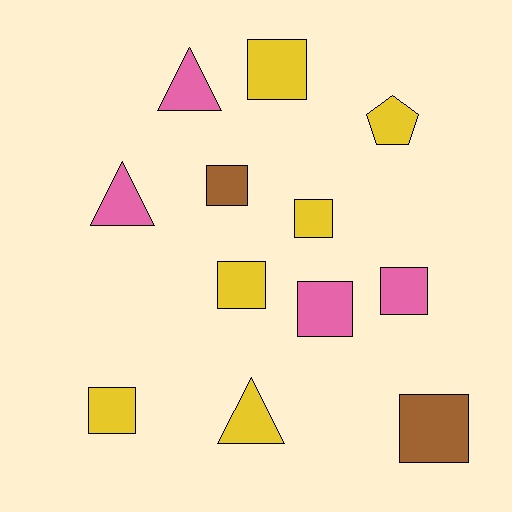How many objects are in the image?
There are 12 objects.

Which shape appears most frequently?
Square, with 8 objects.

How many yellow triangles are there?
There is 1 yellow triangle.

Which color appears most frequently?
Yellow, with 6 objects.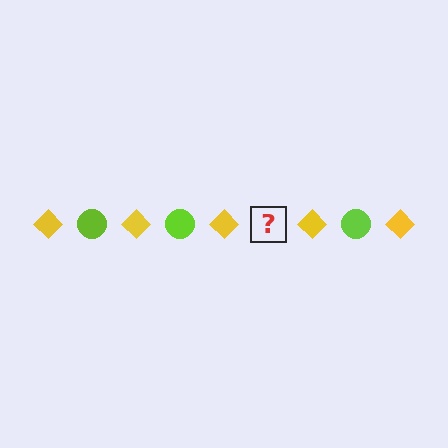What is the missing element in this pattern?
The missing element is a lime circle.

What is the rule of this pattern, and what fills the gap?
The rule is that the pattern alternates between yellow diamond and lime circle. The gap should be filled with a lime circle.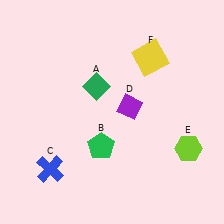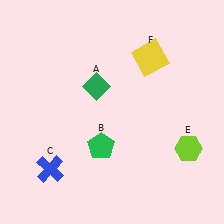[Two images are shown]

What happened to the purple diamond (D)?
The purple diamond (D) was removed in Image 2. It was in the top-right area of Image 1.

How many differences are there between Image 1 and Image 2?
There is 1 difference between the two images.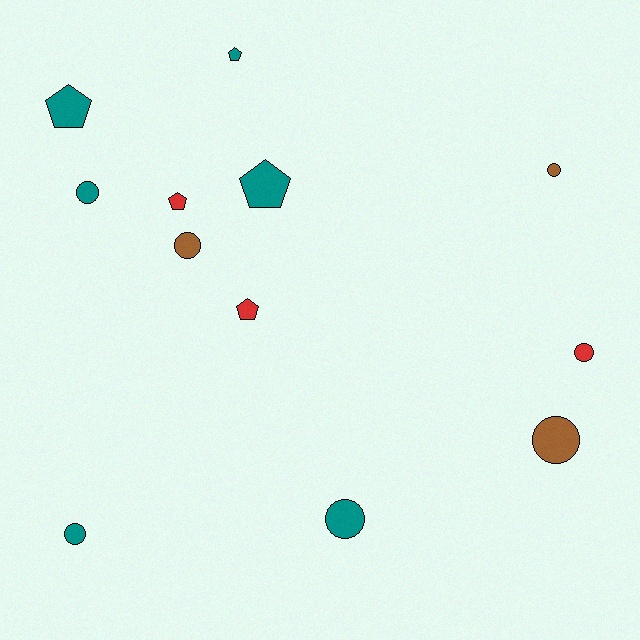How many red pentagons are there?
There are 2 red pentagons.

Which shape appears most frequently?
Circle, with 7 objects.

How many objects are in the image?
There are 12 objects.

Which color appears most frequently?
Teal, with 6 objects.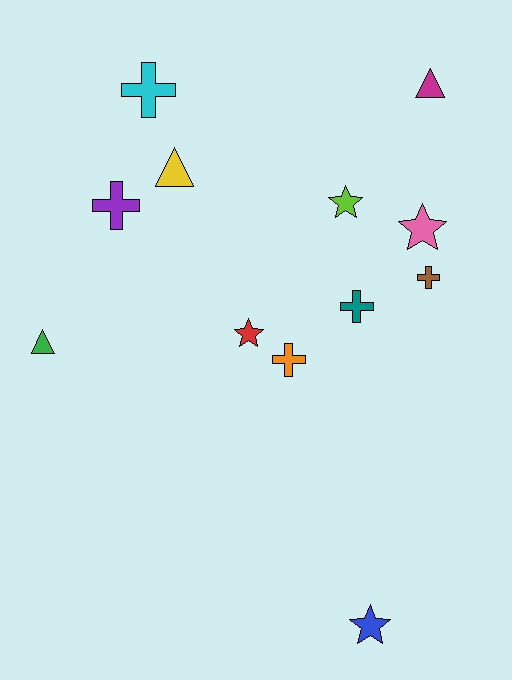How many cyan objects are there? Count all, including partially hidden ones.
There is 1 cyan object.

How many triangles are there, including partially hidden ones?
There are 3 triangles.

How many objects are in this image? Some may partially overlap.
There are 12 objects.